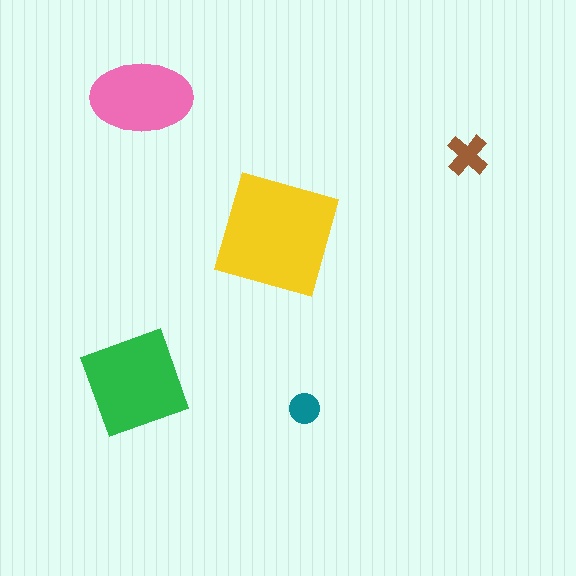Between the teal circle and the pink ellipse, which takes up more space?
The pink ellipse.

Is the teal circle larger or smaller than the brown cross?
Smaller.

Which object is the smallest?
The teal circle.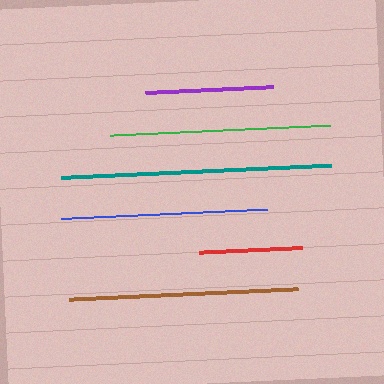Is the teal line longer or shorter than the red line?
The teal line is longer than the red line.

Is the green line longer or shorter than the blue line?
The green line is longer than the blue line.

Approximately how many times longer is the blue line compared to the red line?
The blue line is approximately 2.0 times the length of the red line.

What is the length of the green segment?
The green segment is approximately 219 pixels long.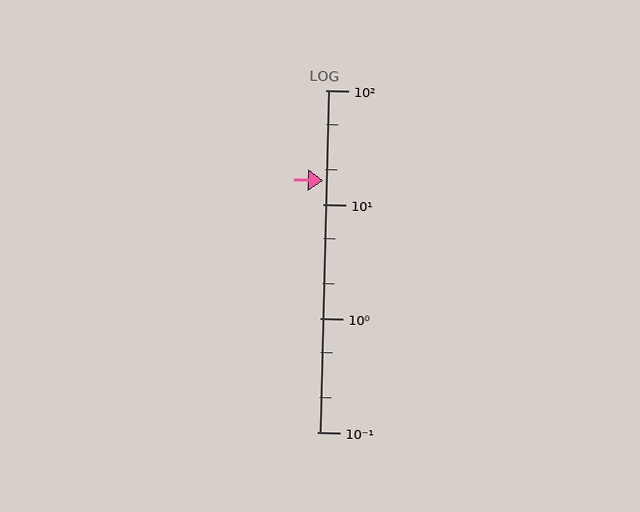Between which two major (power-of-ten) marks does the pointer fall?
The pointer is between 10 and 100.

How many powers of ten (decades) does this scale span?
The scale spans 3 decades, from 0.1 to 100.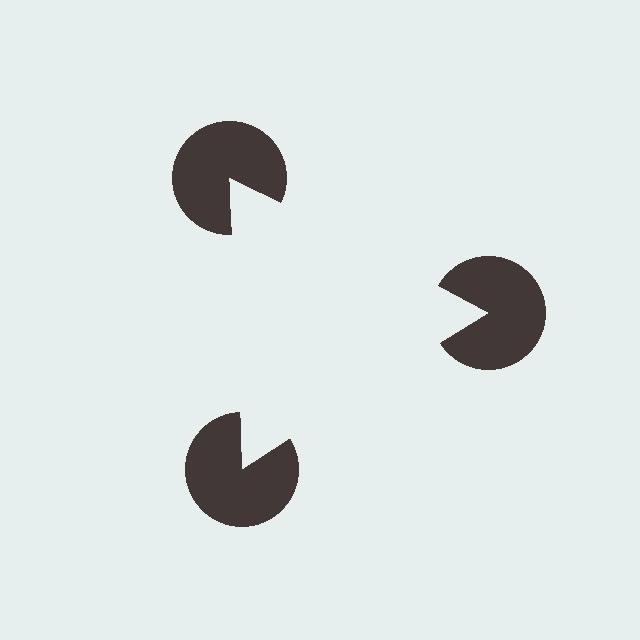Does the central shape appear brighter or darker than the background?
It typically appears slightly brighter than the background, even though no actual brightness change is drawn.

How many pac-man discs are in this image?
There are 3 — one at each vertex of the illusory triangle.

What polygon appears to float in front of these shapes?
An illusory triangle — its edges are inferred from the aligned wedge cuts in the pac-man discs, not physically drawn.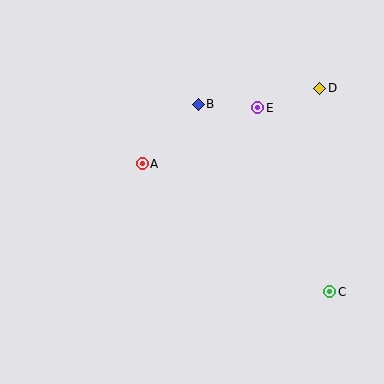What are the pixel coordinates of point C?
Point C is at (330, 292).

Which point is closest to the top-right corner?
Point D is closest to the top-right corner.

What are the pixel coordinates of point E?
Point E is at (258, 108).